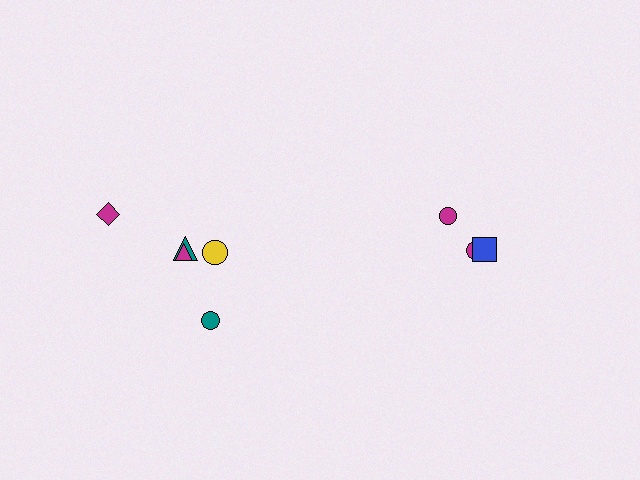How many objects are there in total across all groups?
There are 8 objects.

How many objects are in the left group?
There are 5 objects.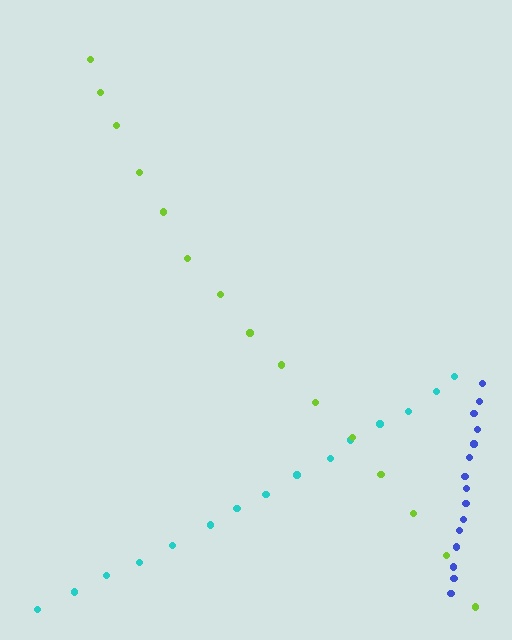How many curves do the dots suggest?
There are 3 distinct paths.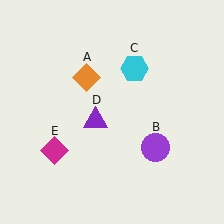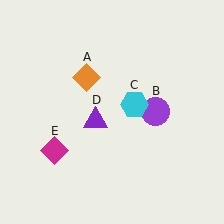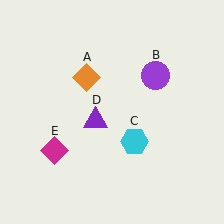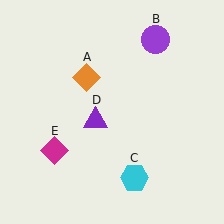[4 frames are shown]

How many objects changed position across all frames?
2 objects changed position: purple circle (object B), cyan hexagon (object C).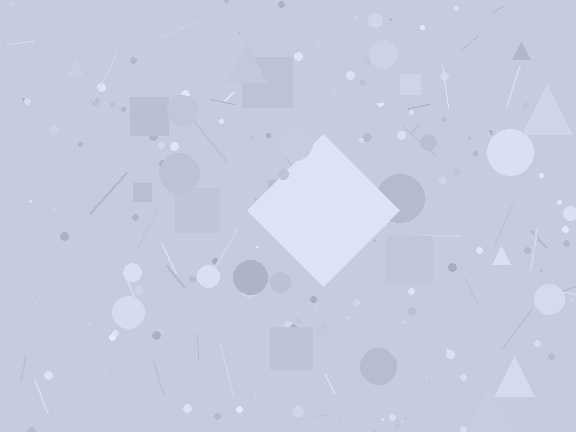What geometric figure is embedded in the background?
A diamond is embedded in the background.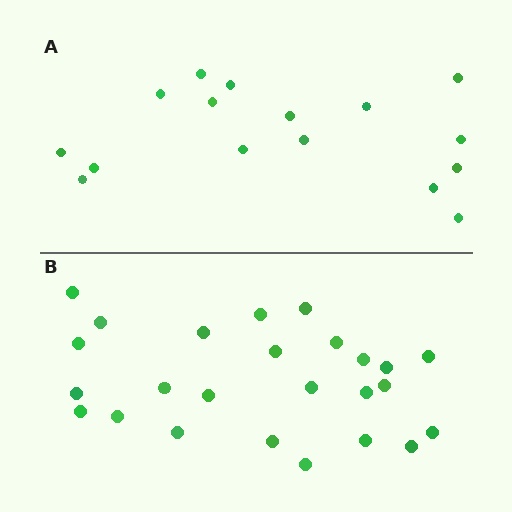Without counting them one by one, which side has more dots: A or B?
Region B (the bottom region) has more dots.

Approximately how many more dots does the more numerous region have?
Region B has roughly 8 or so more dots than region A.